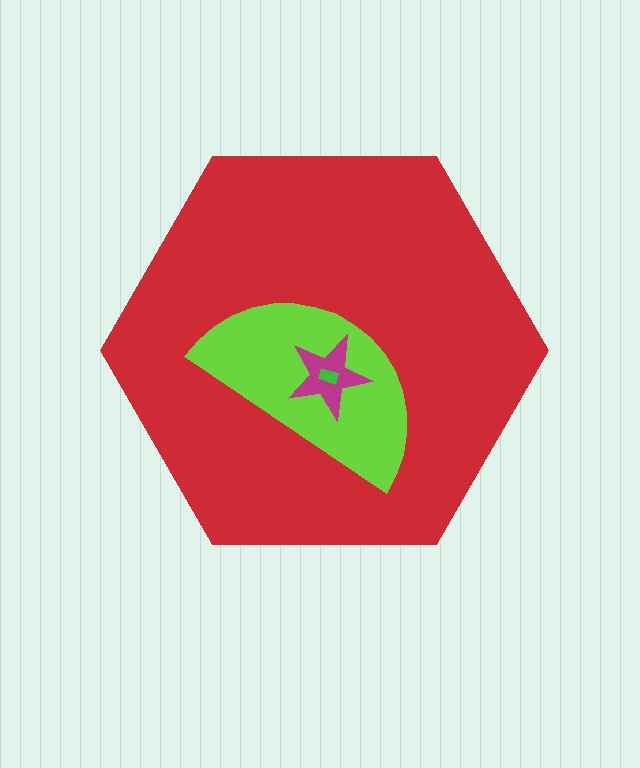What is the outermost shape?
The red hexagon.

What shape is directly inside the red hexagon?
The lime semicircle.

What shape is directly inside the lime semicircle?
The magenta star.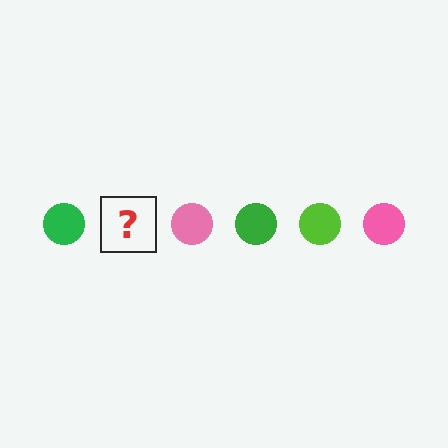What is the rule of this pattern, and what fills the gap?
The rule is that the pattern cycles through green, lime, pink circles. The gap should be filled with a lime circle.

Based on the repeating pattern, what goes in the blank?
The blank should be a lime circle.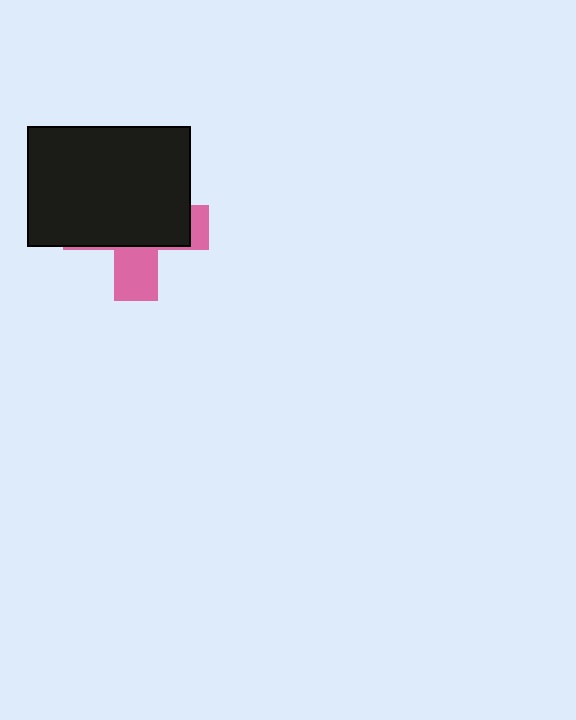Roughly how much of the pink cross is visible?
A small part of it is visible (roughly 31%).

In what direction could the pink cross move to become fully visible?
The pink cross could move down. That would shift it out from behind the black rectangle entirely.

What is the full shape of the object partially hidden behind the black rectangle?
The partially hidden object is a pink cross.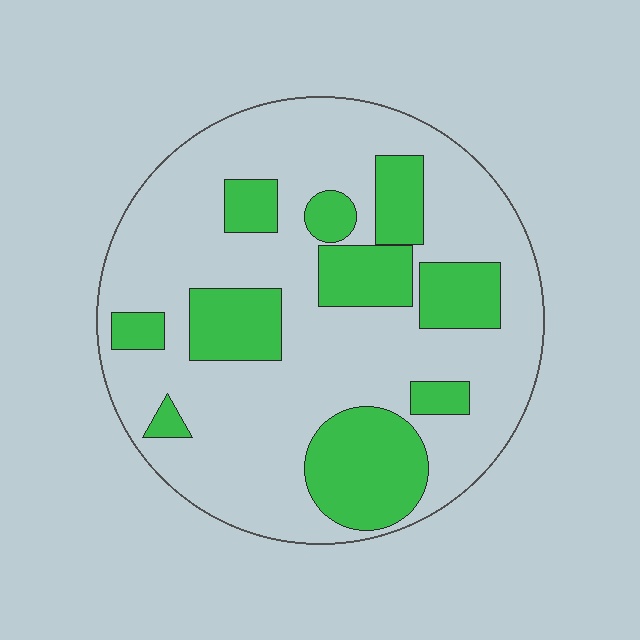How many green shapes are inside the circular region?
10.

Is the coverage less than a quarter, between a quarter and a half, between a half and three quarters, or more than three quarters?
Between a quarter and a half.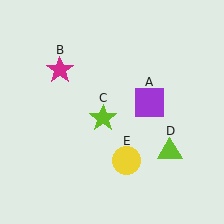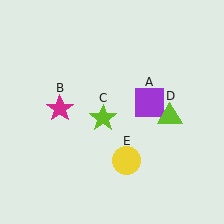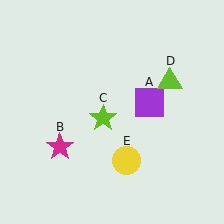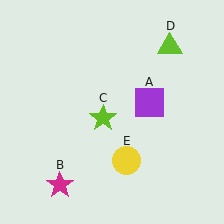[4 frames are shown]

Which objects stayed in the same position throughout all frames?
Purple square (object A) and lime star (object C) and yellow circle (object E) remained stationary.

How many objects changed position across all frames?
2 objects changed position: magenta star (object B), lime triangle (object D).